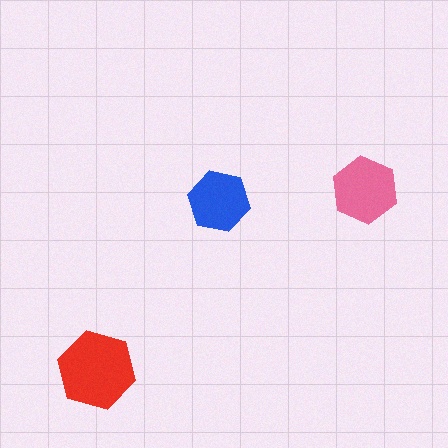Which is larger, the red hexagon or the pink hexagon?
The red one.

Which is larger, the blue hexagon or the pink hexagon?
The pink one.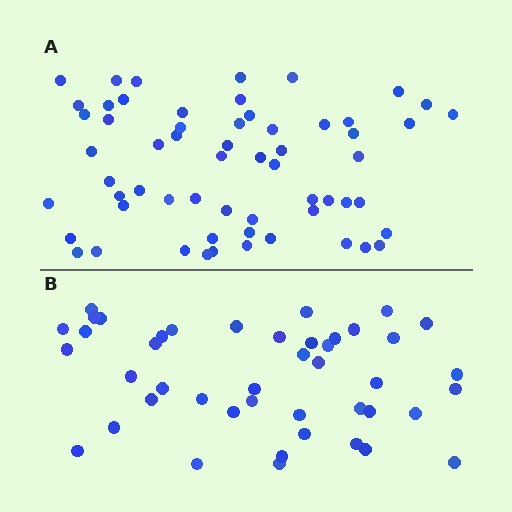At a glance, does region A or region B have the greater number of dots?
Region A (the top region) has more dots.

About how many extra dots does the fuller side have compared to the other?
Region A has approximately 15 more dots than region B.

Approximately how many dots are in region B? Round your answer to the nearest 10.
About 40 dots. (The exact count is 44, which rounds to 40.)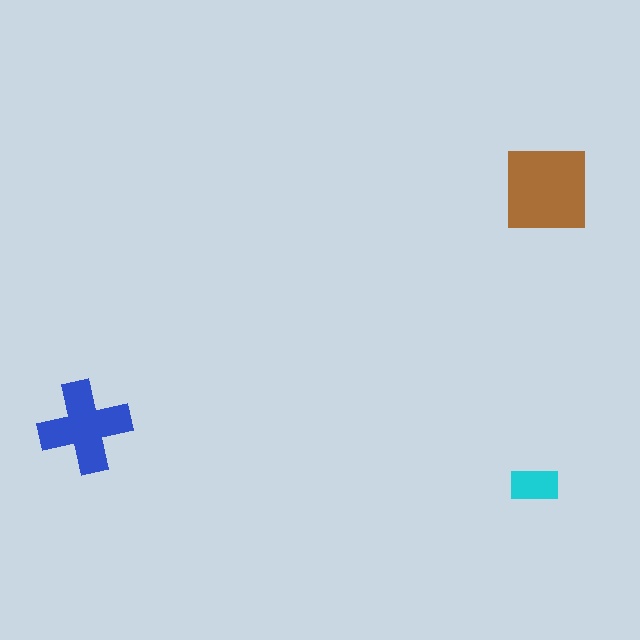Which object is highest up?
The brown square is topmost.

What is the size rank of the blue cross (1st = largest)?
2nd.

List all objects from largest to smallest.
The brown square, the blue cross, the cyan rectangle.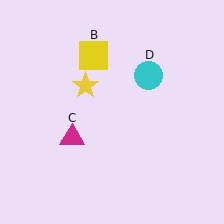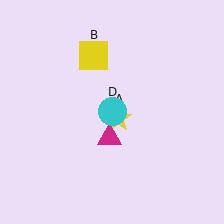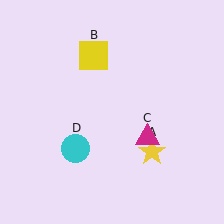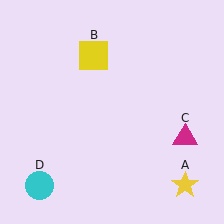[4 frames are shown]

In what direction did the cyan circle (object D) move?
The cyan circle (object D) moved down and to the left.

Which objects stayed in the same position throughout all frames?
Yellow square (object B) remained stationary.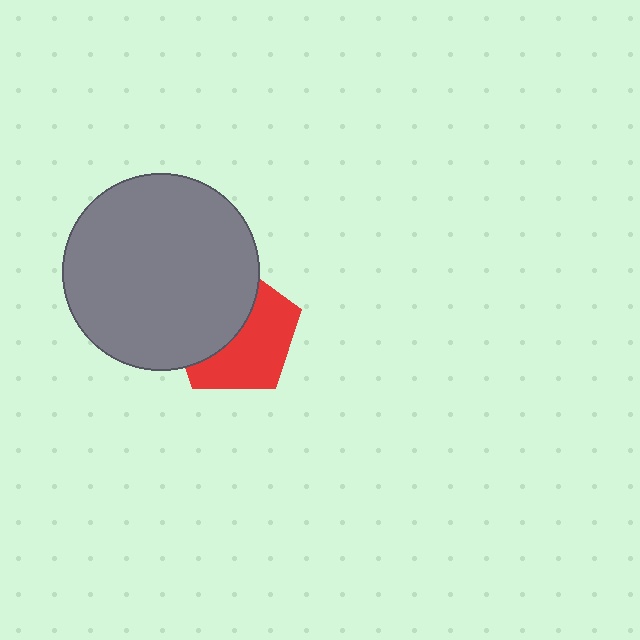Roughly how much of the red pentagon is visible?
About half of it is visible (roughly 52%).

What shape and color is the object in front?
The object in front is a gray circle.